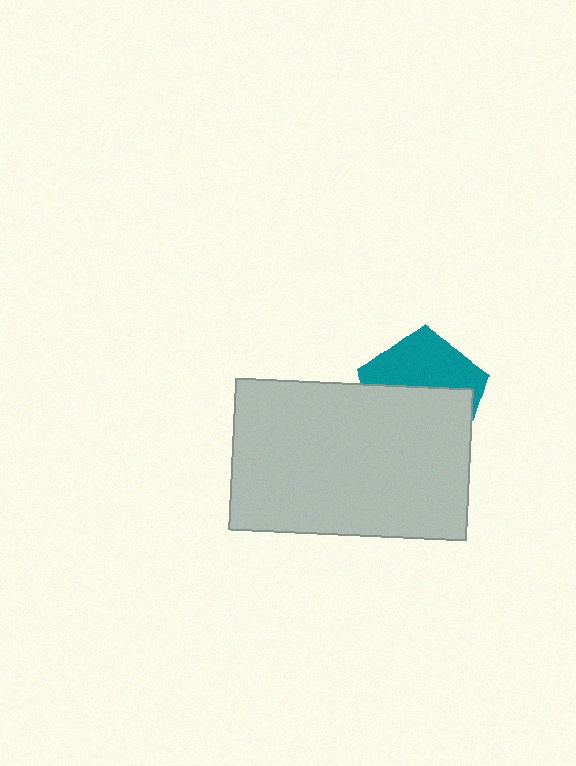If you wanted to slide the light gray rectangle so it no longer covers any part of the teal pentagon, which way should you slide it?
Slide it down — that is the most direct way to separate the two shapes.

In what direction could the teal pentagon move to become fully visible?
The teal pentagon could move up. That would shift it out from behind the light gray rectangle entirely.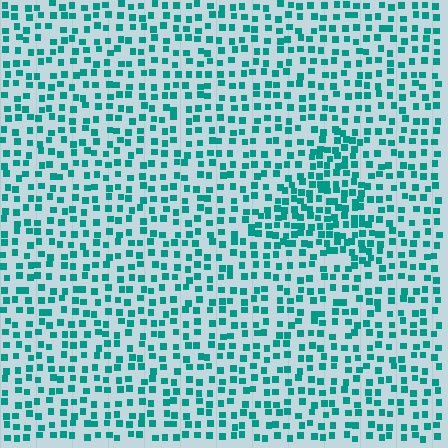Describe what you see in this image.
The image contains small teal elements arranged at two different densities. A triangle-shaped region is visible where the elements are more densely packed than the surrounding area.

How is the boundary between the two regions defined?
The boundary is defined by a change in element density (approximately 1.8x ratio). All elements are the same color, size, and shape.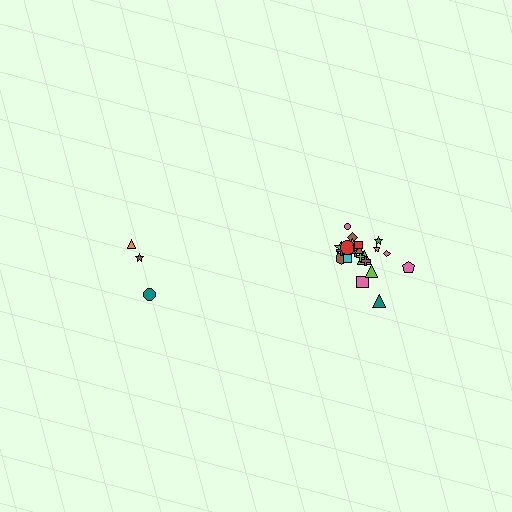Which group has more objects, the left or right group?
The right group.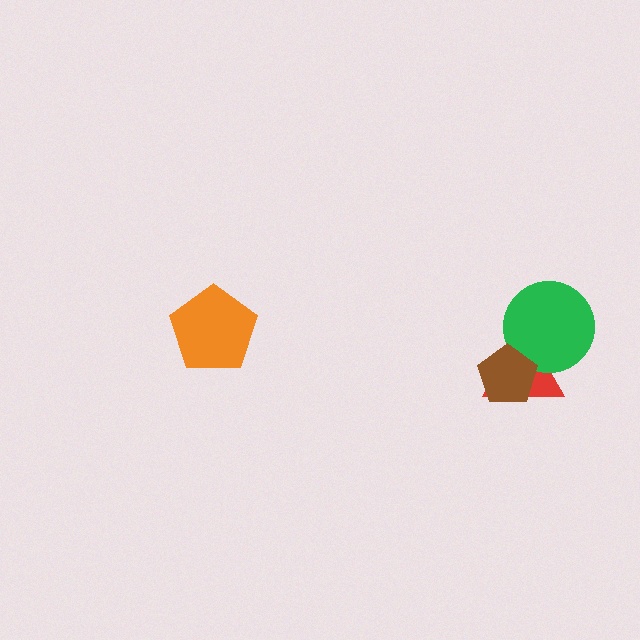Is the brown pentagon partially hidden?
No, no other shape covers it.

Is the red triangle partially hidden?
Yes, it is partially covered by another shape.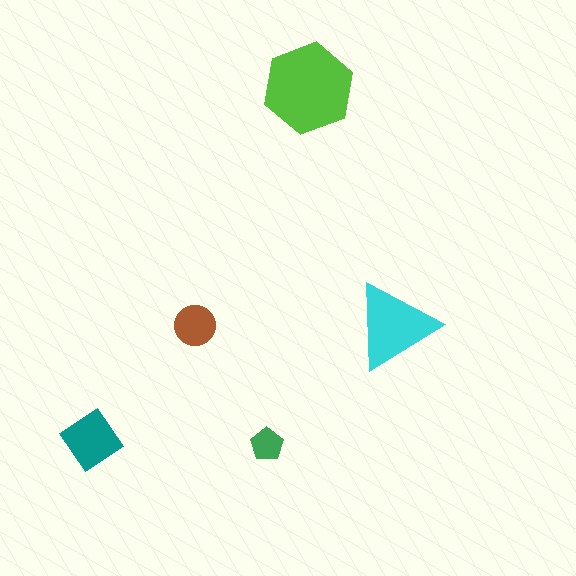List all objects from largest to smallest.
The lime hexagon, the cyan triangle, the teal diamond, the brown circle, the green pentagon.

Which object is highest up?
The lime hexagon is topmost.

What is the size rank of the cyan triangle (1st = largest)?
2nd.